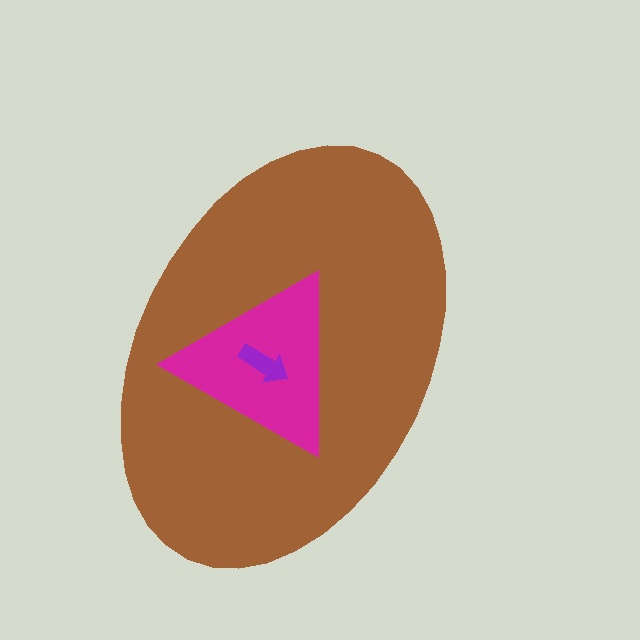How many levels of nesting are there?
3.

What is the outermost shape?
The brown ellipse.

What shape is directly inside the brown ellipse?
The magenta triangle.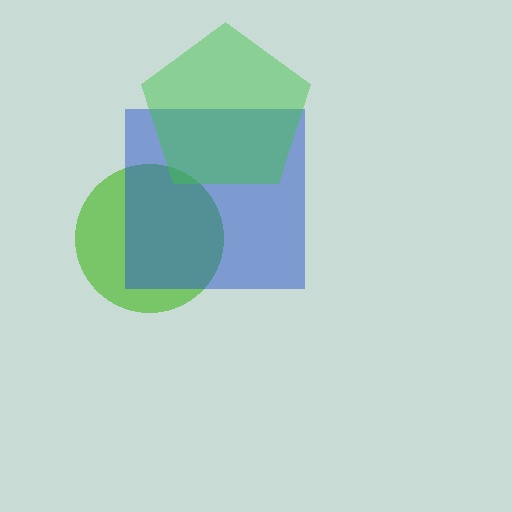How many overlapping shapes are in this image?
There are 3 overlapping shapes in the image.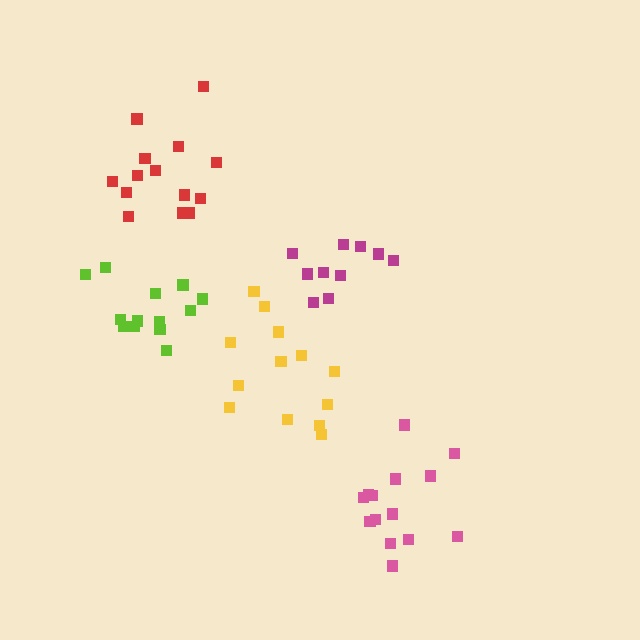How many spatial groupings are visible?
There are 5 spatial groupings.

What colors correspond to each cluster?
The clusters are colored: red, yellow, pink, magenta, lime.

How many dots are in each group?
Group 1: 14 dots, Group 2: 13 dots, Group 3: 14 dots, Group 4: 10 dots, Group 5: 13 dots (64 total).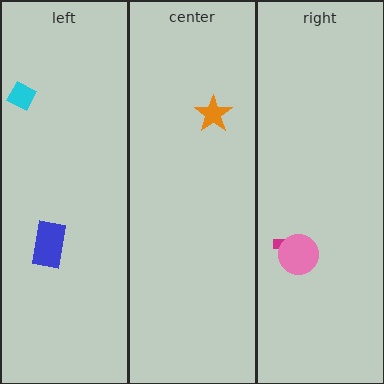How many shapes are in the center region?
1.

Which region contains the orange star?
The center region.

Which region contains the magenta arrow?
The right region.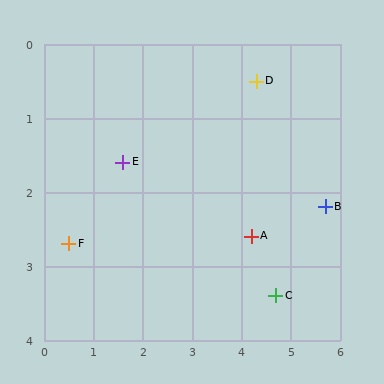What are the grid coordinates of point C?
Point C is at approximately (4.7, 3.4).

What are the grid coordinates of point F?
Point F is at approximately (0.5, 2.7).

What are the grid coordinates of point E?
Point E is at approximately (1.6, 1.6).